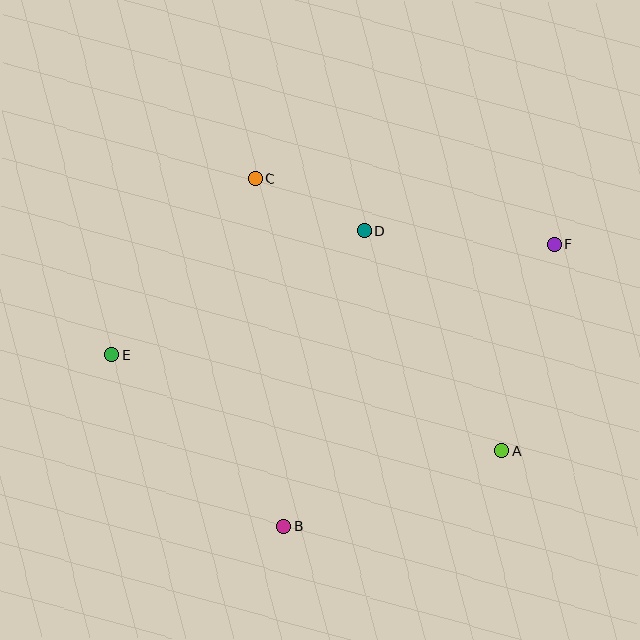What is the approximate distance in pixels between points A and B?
The distance between A and B is approximately 231 pixels.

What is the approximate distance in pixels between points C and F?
The distance between C and F is approximately 306 pixels.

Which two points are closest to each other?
Points C and D are closest to each other.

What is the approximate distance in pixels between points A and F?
The distance between A and F is approximately 212 pixels.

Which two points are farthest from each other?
Points E and F are farthest from each other.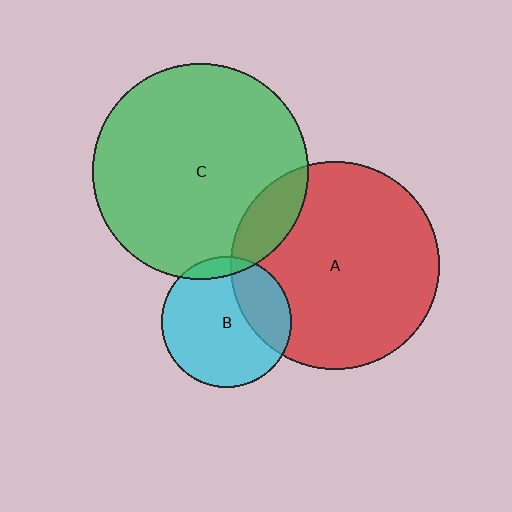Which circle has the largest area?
Circle C (green).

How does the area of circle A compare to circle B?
Approximately 2.5 times.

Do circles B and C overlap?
Yes.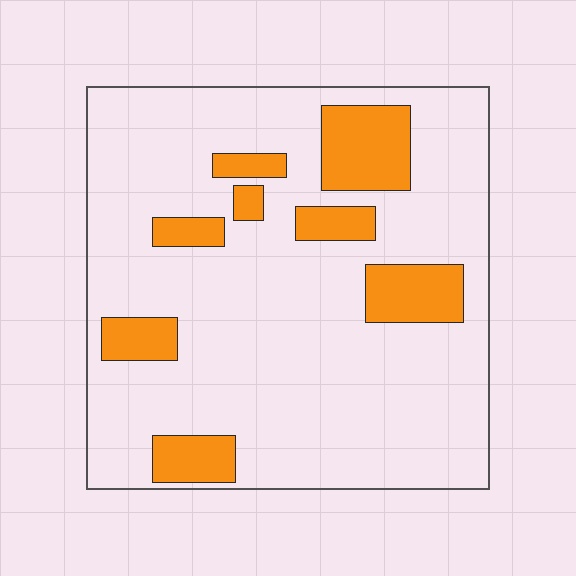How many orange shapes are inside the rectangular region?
8.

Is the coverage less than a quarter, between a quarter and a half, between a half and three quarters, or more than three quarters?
Less than a quarter.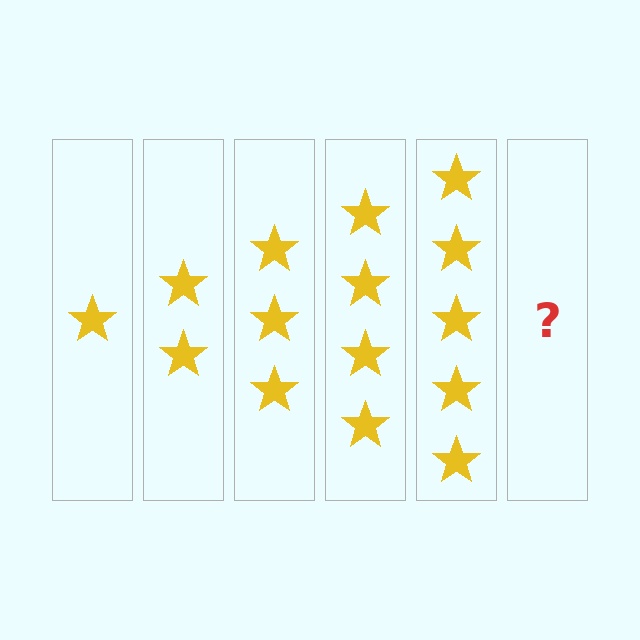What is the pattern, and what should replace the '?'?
The pattern is that each step adds one more star. The '?' should be 6 stars.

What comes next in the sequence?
The next element should be 6 stars.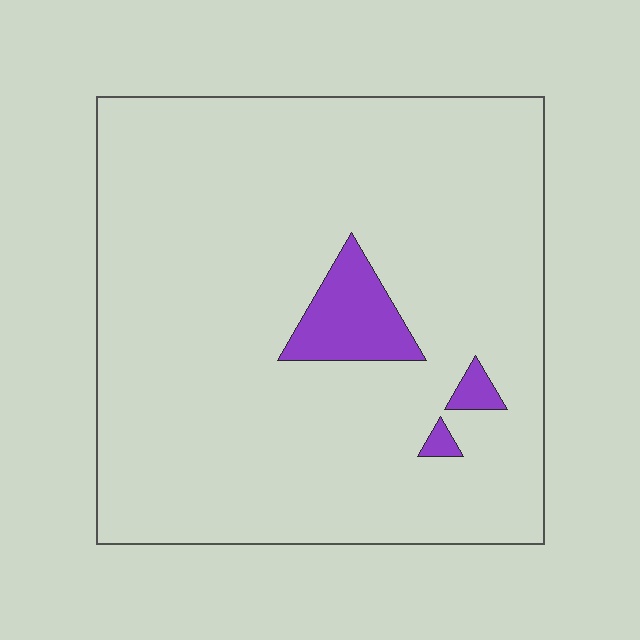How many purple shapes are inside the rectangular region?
3.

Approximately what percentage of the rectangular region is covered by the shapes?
Approximately 5%.